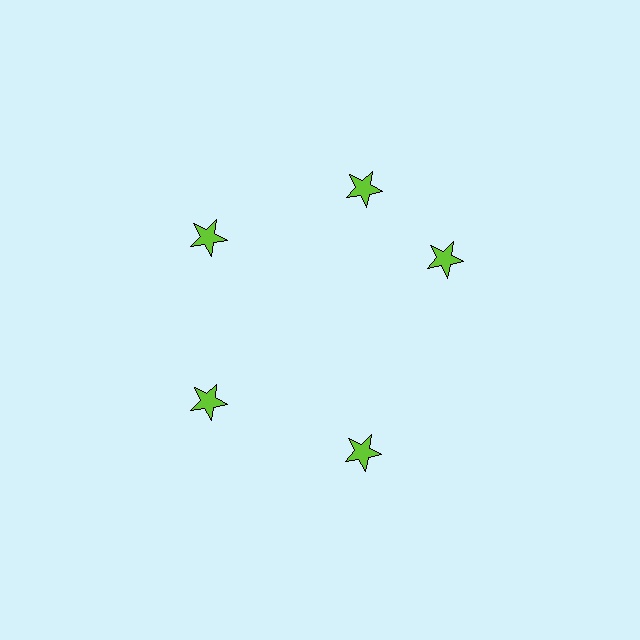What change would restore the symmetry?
The symmetry would be restored by rotating it back into even spacing with its neighbors so that all 5 stars sit at equal angles and equal distance from the center.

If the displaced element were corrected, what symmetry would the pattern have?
It would have 5-fold rotational symmetry — the pattern would map onto itself every 72 degrees.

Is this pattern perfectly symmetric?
No. The 5 lime stars are arranged in a ring, but one element near the 3 o'clock position is rotated out of alignment along the ring, breaking the 5-fold rotational symmetry.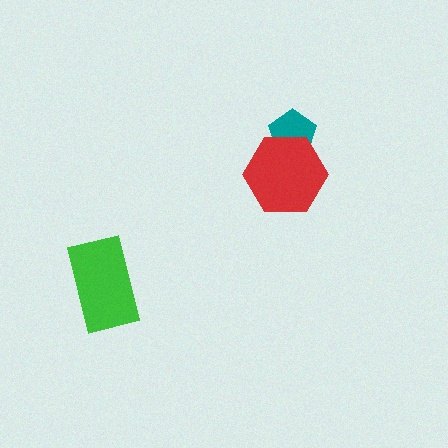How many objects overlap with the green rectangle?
0 objects overlap with the green rectangle.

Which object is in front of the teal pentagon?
The red hexagon is in front of the teal pentagon.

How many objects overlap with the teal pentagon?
1 object overlaps with the teal pentagon.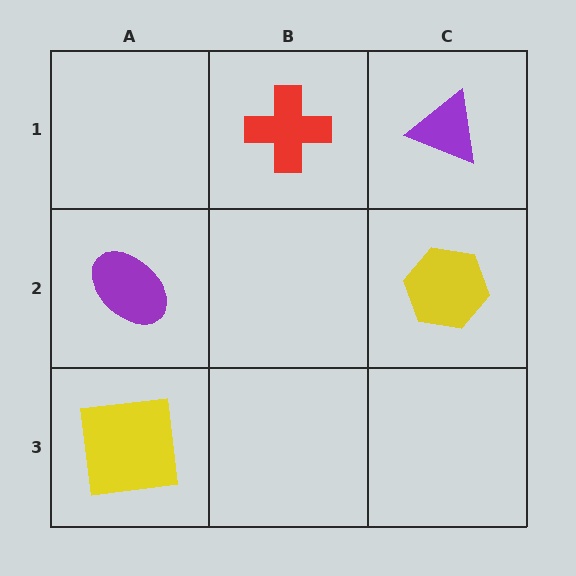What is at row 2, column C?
A yellow hexagon.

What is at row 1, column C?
A purple triangle.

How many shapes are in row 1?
2 shapes.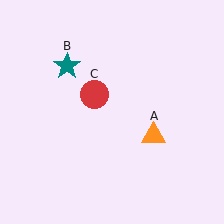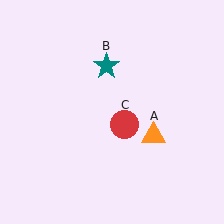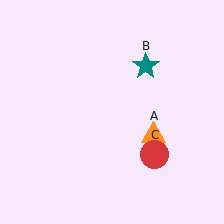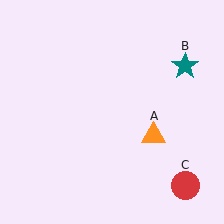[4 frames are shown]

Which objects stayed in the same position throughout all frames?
Orange triangle (object A) remained stationary.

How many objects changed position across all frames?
2 objects changed position: teal star (object B), red circle (object C).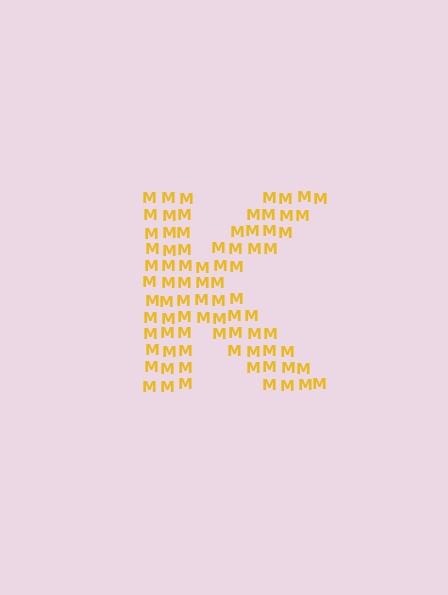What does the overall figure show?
The overall figure shows the letter K.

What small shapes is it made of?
It is made of small letter M's.